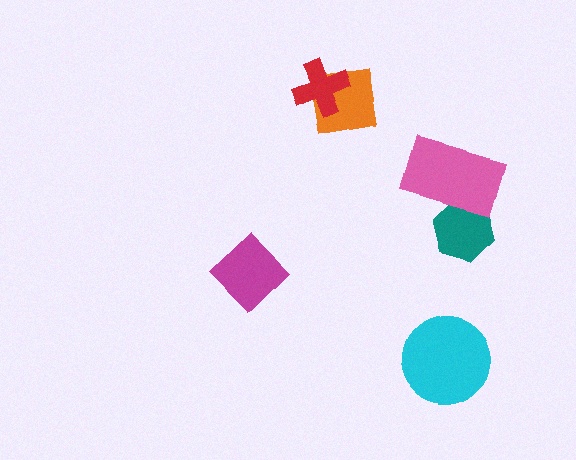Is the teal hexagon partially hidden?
Yes, it is partially covered by another shape.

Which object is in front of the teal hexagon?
The pink rectangle is in front of the teal hexagon.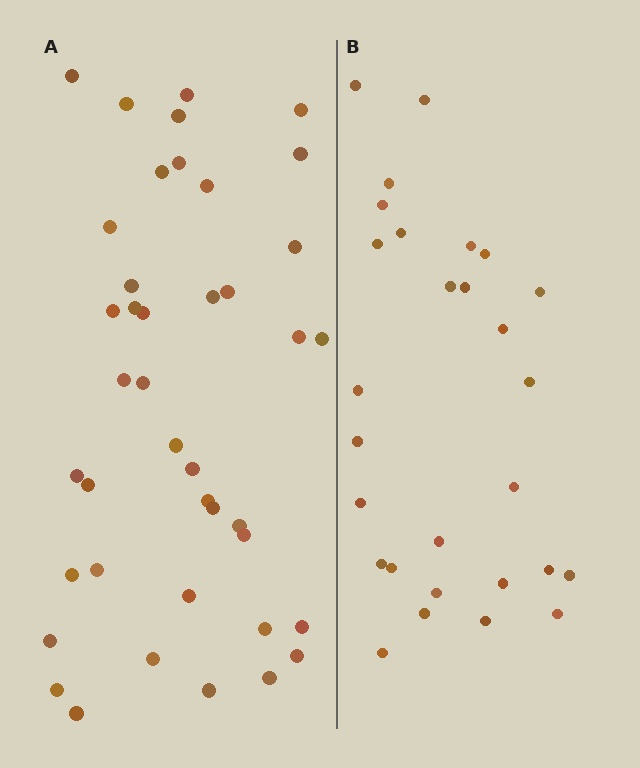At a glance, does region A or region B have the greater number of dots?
Region A (the left region) has more dots.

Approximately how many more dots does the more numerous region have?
Region A has approximately 15 more dots than region B.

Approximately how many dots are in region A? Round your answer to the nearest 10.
About 40 dots. (The exact count is 41, which rounds to 40.)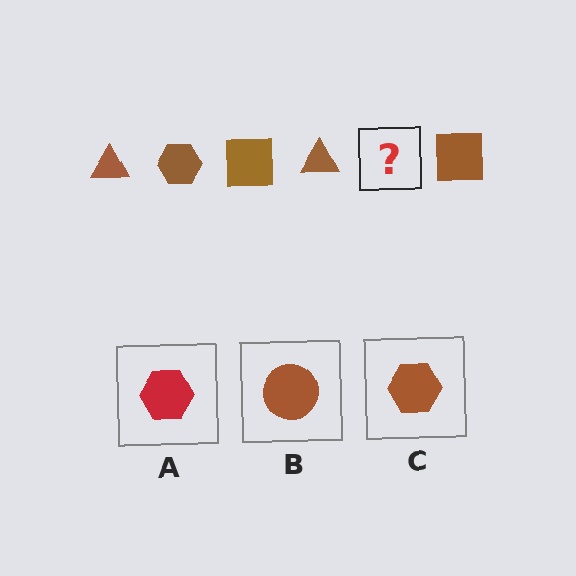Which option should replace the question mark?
Option C.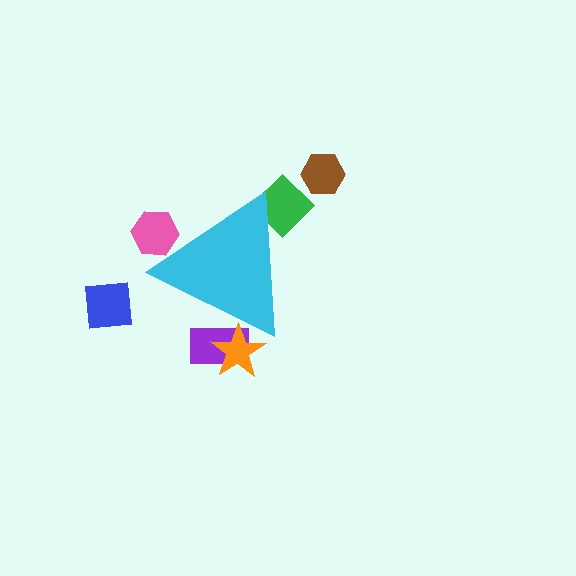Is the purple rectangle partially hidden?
Yes, the purple rectangle is partially hidden behind the cyan triangle.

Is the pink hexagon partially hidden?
Yes, the pink hexagon is partially hidden behind the cyan triangle.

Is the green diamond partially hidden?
Yes, the green diamond is partially hidden behind the cyan triangle.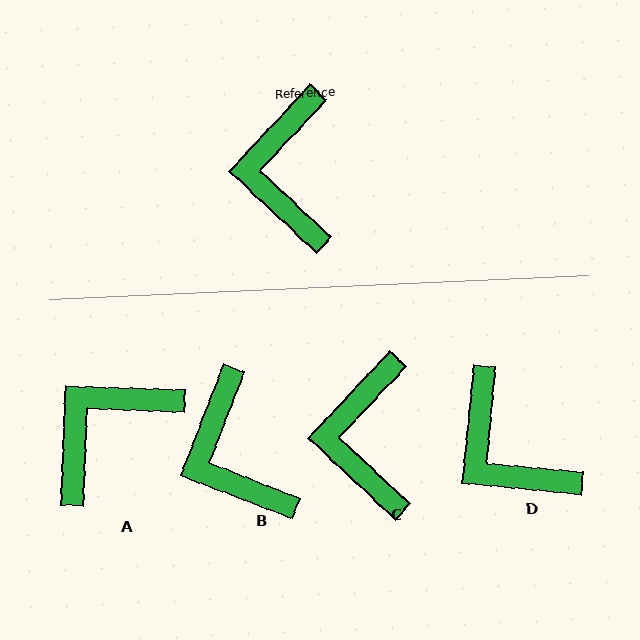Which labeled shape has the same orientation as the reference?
C.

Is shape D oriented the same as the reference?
No, it is off by about 38 degrees.